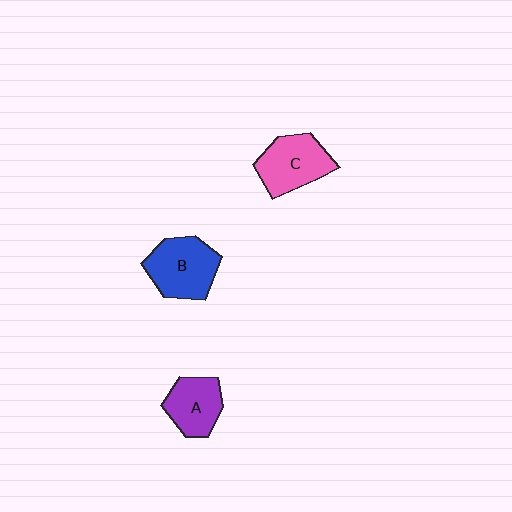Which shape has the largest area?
Shape B (blue).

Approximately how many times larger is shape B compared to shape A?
Approximately 1.3 times.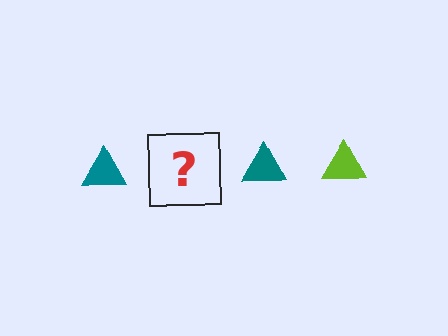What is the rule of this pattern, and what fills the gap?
The rule is that the pattern cycles through teal, lime triangles. The gap should be filled with a lime triangle.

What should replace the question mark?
The question mark should be replaced with a lime triangle.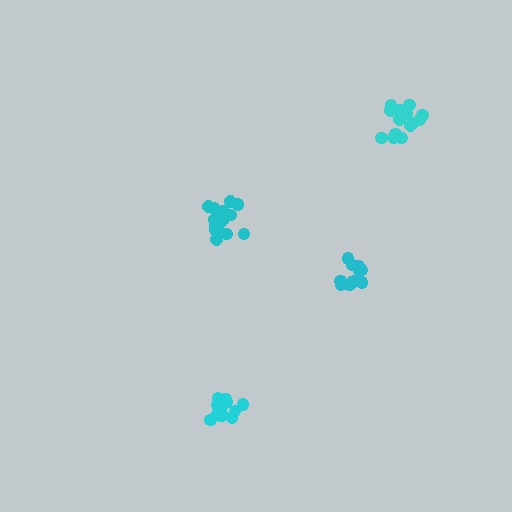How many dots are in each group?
Group 1: 13 dots, Group 2: 15 dots, Group 3: 17 dots, Group 4: 13 dots (58 total).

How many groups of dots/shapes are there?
There are 4 groups.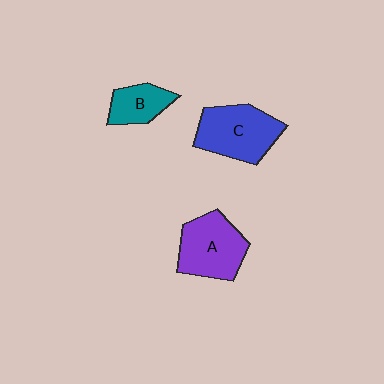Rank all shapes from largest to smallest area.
From largest to smallest: C (blue), A (purple), B (teal).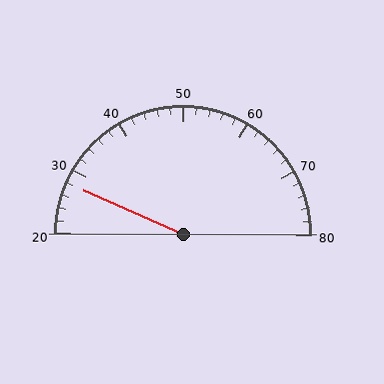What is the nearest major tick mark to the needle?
The nearest major tick mark is 30.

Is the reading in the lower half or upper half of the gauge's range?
The reading is in the lower half of the range (20 to 80).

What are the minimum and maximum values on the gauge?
The gauge ranges from 20 to 80.